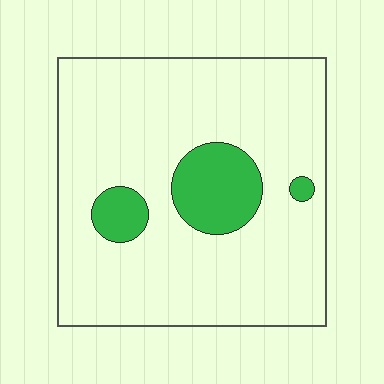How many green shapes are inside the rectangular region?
3.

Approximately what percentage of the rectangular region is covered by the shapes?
Approximately 15%.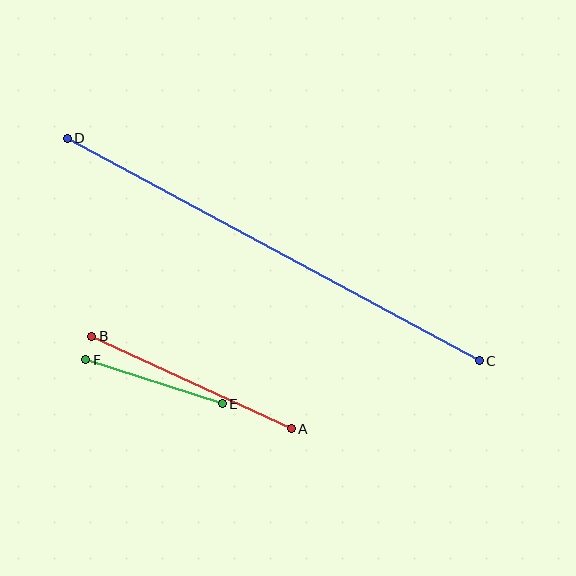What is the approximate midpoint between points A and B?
The midpoint is at approximately (192, 382) pixels.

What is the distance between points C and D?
The distance is approximately 469 pixels.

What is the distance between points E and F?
The distance is approximately 144 pixels.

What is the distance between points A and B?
The distance is approximately 220 pixels.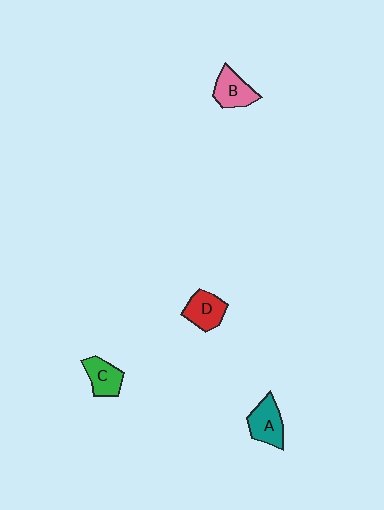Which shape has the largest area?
Shape A (teal).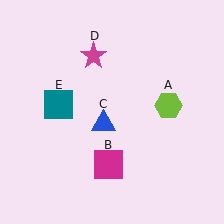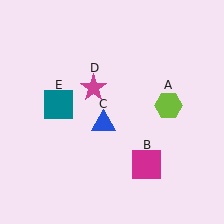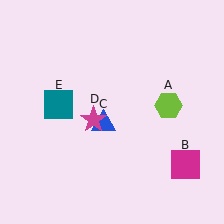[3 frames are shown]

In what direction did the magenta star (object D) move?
The magenta star (object D) moved down.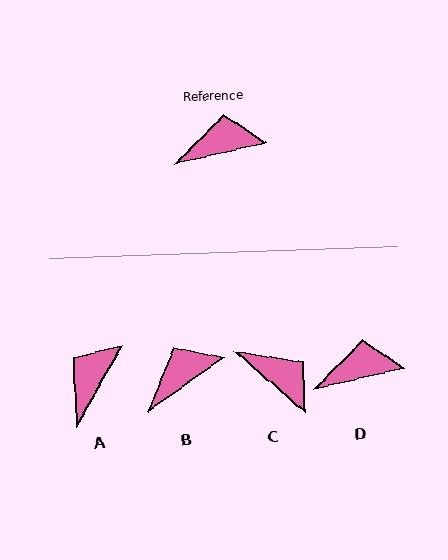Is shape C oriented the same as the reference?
No, it is off by about 54 degrees.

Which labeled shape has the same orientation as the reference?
D.